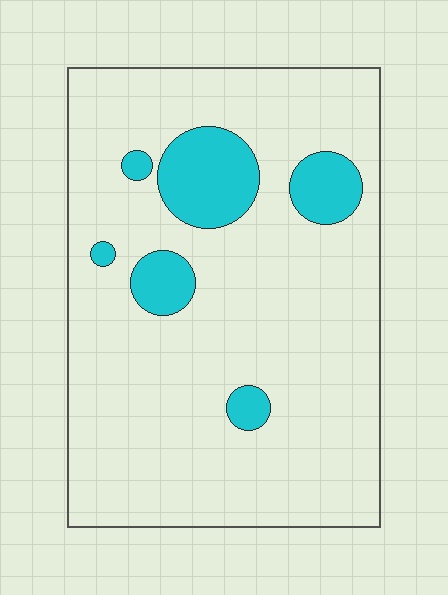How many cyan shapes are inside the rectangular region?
6.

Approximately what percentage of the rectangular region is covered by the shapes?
Approximately 15%.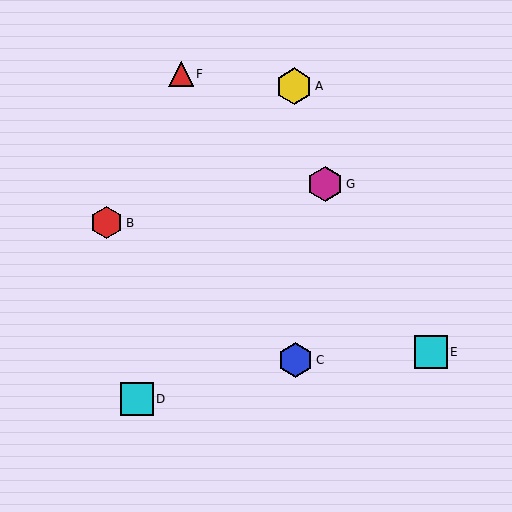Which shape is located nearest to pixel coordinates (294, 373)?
The blue hexagon (labeled C) at (295, 360) is nearest to that location.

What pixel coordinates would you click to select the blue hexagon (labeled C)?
Click at (295, 360) to select the blue hexagon C.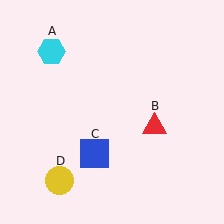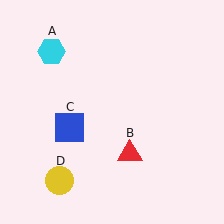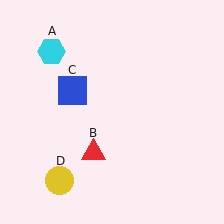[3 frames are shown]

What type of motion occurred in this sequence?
The red triangle (object B), blue square (object C) rotated clockwise around the center of the scene.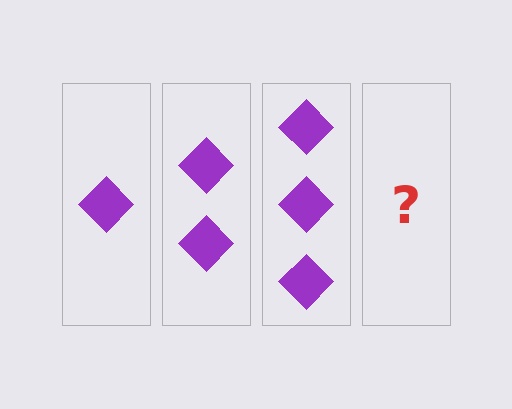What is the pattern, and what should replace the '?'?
The pattern is that each step adds one more diamond. The '?' should be 4 diamonds.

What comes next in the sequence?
The next element should be 4 diamonds.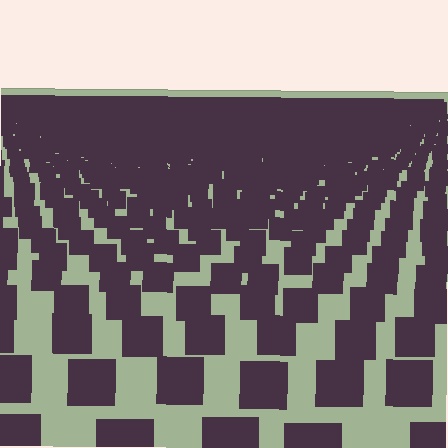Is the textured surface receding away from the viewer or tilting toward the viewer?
The surface is receding away from the viewer. Texture elements get smaller and denser toward the top.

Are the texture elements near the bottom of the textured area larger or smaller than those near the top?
Larger. Near the bottom, elements are closer to the viewer and appear at a bigger on-screen size.